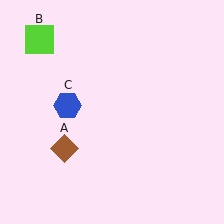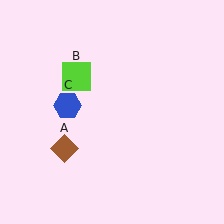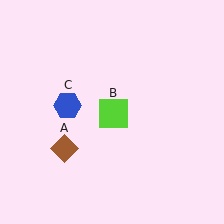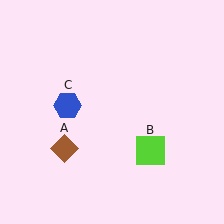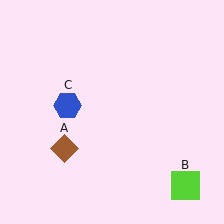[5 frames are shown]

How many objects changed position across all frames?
1 object changed position: lime square (object B).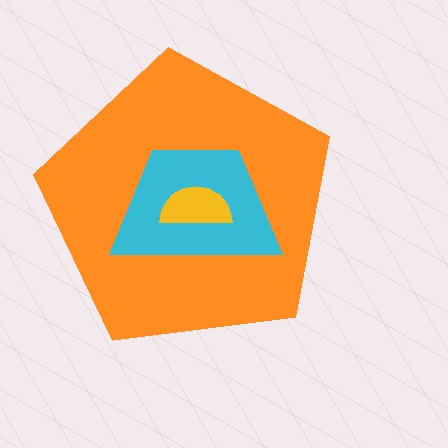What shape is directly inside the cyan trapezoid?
The yellow semicircle.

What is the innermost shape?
The yellow semicircle.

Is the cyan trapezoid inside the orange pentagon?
Yes.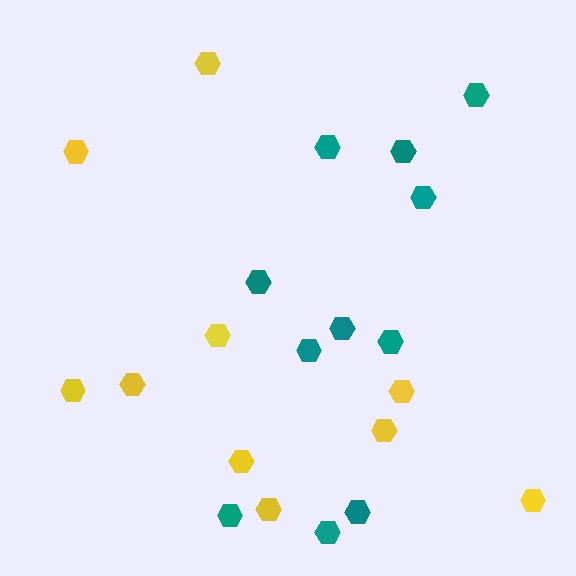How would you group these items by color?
There are 2 groups: one group of yellow hexagons (10) and one group of teal hexagons (11).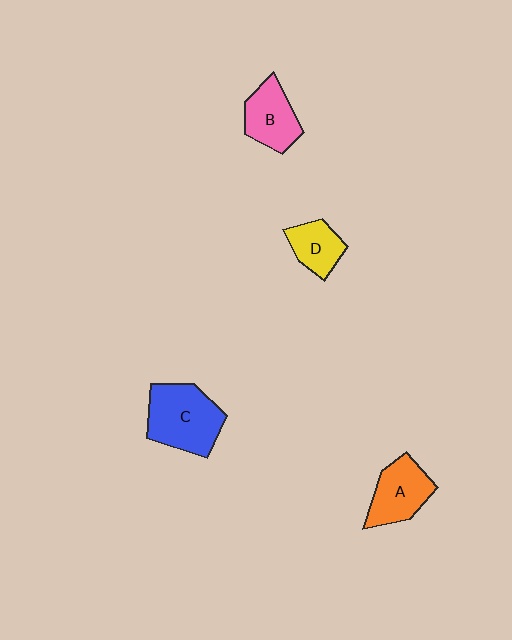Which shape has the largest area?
Shape C (blue).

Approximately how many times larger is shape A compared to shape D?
Approximately 1.4 times.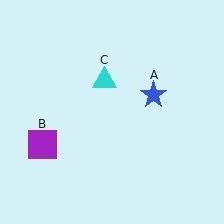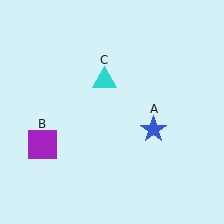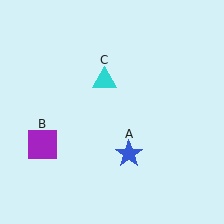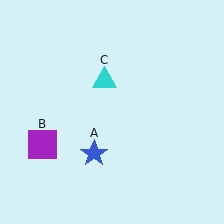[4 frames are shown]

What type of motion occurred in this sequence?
The blue star (object A) rotated clockwise around the center of the scene.